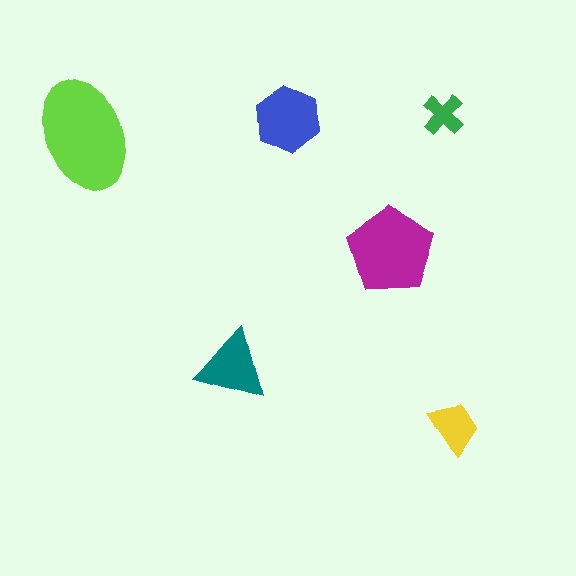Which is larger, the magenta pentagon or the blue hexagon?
The magenta pentagon.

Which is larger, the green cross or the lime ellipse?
The lime ellipse.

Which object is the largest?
The lime ellipse.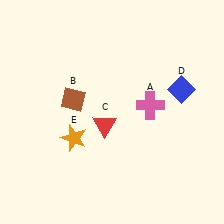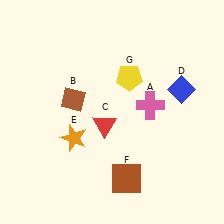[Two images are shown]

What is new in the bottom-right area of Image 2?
A brown square (F) was added in the bottom-right area of Image 2.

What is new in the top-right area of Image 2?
A yellow pentagon (G) was added in the top-right area of Image 2.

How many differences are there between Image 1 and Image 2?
There are 2 differences between the two images.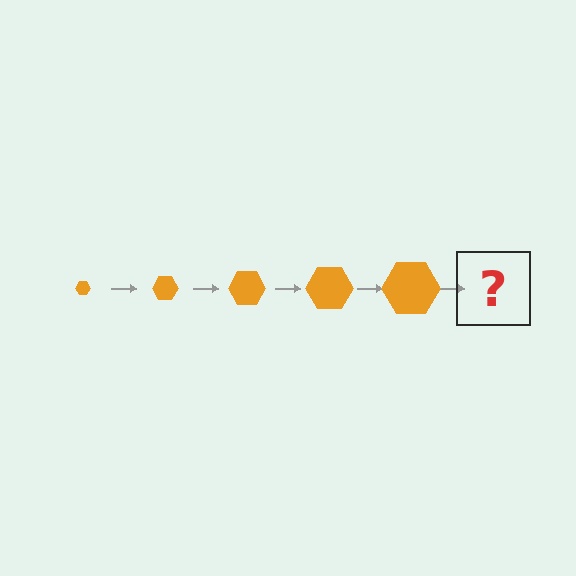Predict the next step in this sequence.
The next step is an orange hexagon, larger than the previous one.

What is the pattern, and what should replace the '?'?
The pattern is that the hexagon gets progressively larger each step. The '?' should be an orange hexagon, larger than the previous one.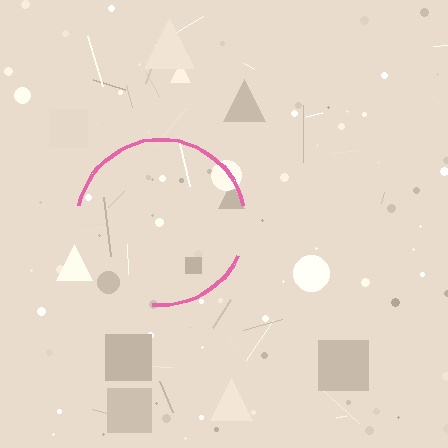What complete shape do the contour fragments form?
The contour fragments form a circle.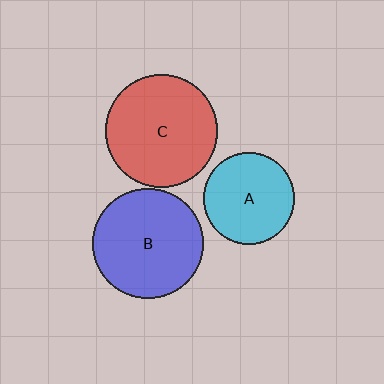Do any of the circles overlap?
No, none of the circles overlap.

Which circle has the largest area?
Circle C (red).